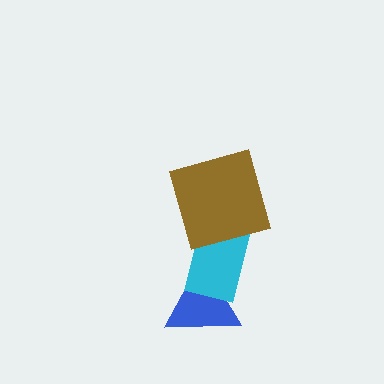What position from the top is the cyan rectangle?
The cyan rectangle is 2nd from the top.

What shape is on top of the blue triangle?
The cyan rectangle is on top of the blue triangle.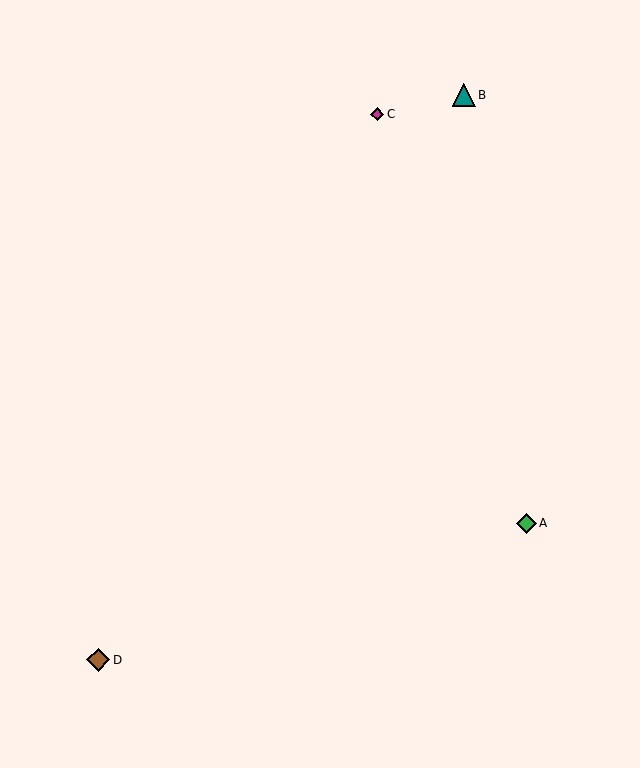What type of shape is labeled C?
Shape C is a magenta diamond.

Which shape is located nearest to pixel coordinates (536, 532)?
The green diamond (labeled A) at (526, 523) is nearest to that location.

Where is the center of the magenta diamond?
The center of the magenta diamond is at (377, 114).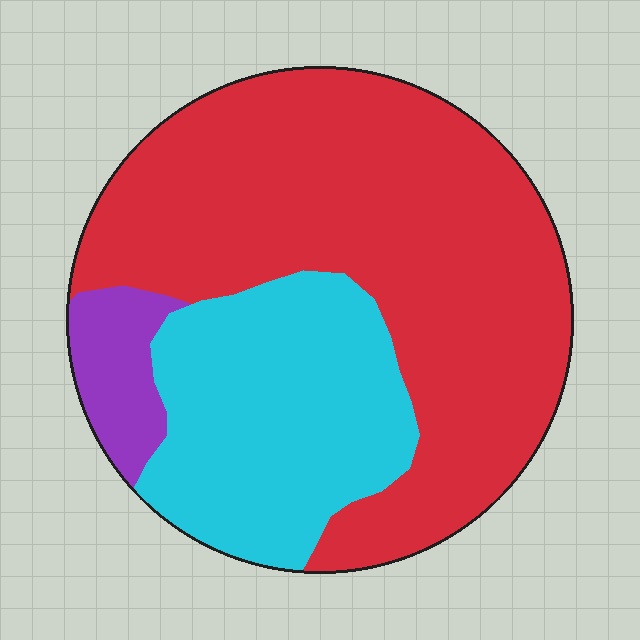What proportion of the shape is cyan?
Cyan takes up about one third (1/3) of the shape.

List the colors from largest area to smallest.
From largest to smallest: red, cyan, purple.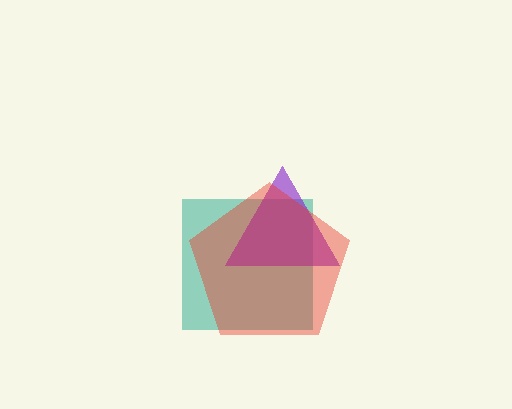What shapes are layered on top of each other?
The layered shapes are: a teal square, a purple triangle, a red pentagon.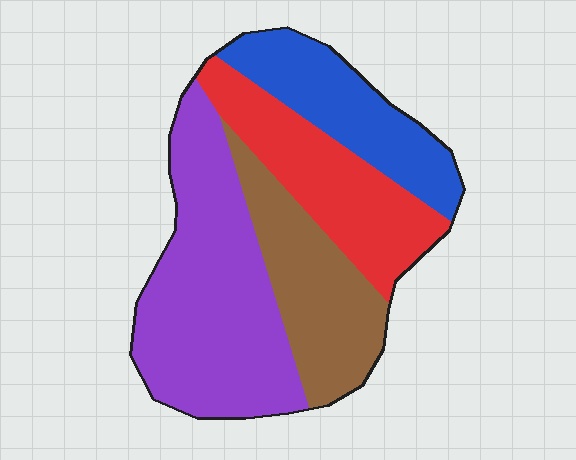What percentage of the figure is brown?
Brown covers 21% of the figure.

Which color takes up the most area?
Purple, at roughly 40%.